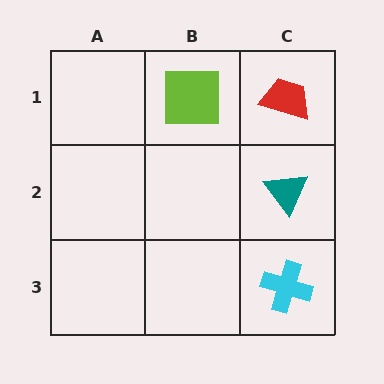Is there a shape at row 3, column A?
No, that cell is empty.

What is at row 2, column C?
A teal triangle.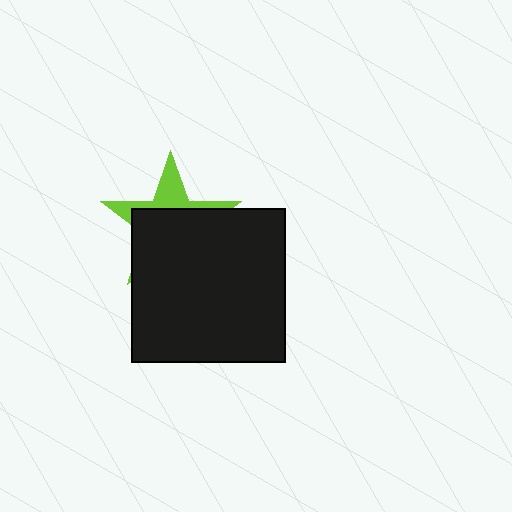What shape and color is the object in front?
The object in front is a black square.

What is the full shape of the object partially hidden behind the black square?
The partially hidden object is a lime star.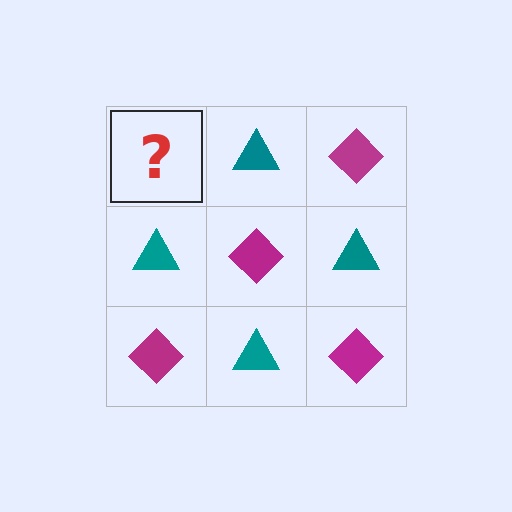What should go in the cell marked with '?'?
The missing cell should contain a magenta diamond.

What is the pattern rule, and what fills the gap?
The rule is that it alternates magenta diamond and teal triangle in a checkerboard pattern. The gap should be filled with a magenta diamond.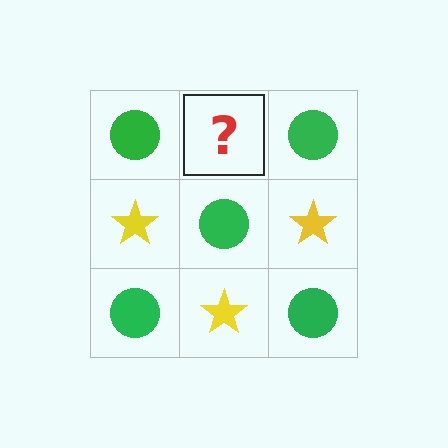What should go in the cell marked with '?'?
The missing cell should contain a yellow star.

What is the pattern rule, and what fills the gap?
The rule is that it alternates green circle and yellow star in a checkerboard pattern. The gap should be filled with a yellow star.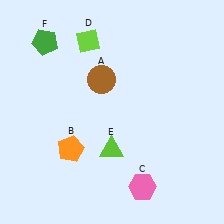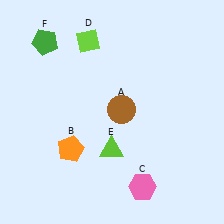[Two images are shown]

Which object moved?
The brown circle (A) moved down.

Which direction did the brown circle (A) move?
The brown circle (A) moved down.